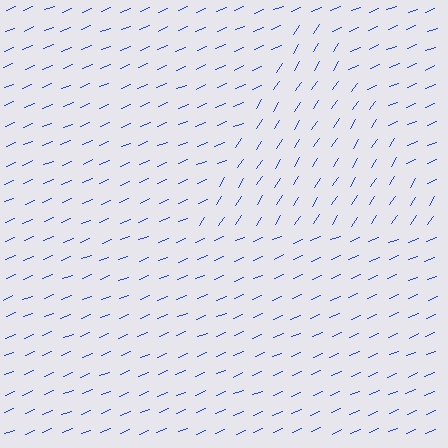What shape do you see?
I see a triangle.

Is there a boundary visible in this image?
Yes, there is a texture boundary formed by a change in line orientation.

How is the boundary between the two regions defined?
The boundary is defined purely by a change in line orientation (approximately 34 degrees difference). All lines are the same color and thickness.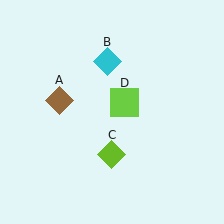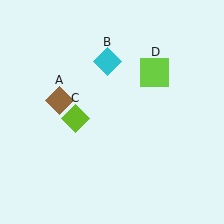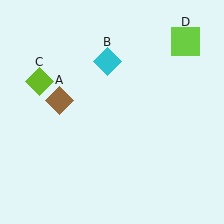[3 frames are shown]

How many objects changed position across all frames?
2 objects changed position: lime diamond (object C), lime square (object D).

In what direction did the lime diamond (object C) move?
The lime diamond (object C) moved up and to the left.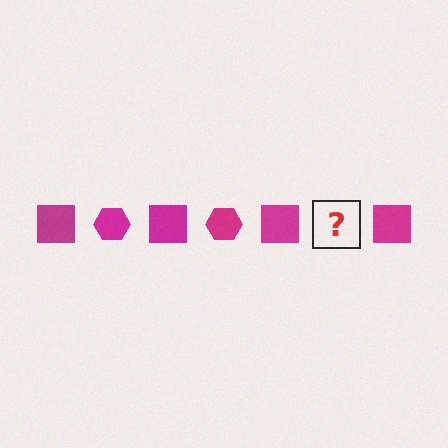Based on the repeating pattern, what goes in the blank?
The blank should be a magenta hexagon.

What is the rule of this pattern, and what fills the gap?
The rule is that the pattern cycles through square, hexagon shapes in magenta. The gap should be filled with a magenta hexagon.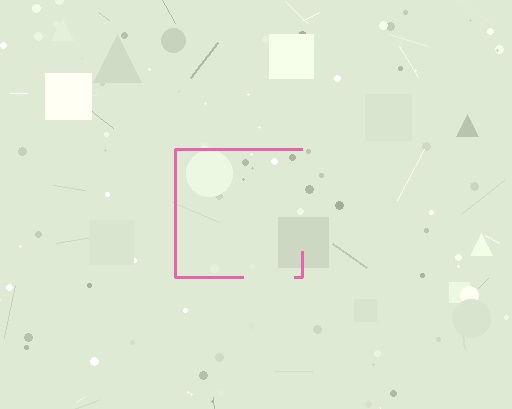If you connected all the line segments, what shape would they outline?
They would outline a square.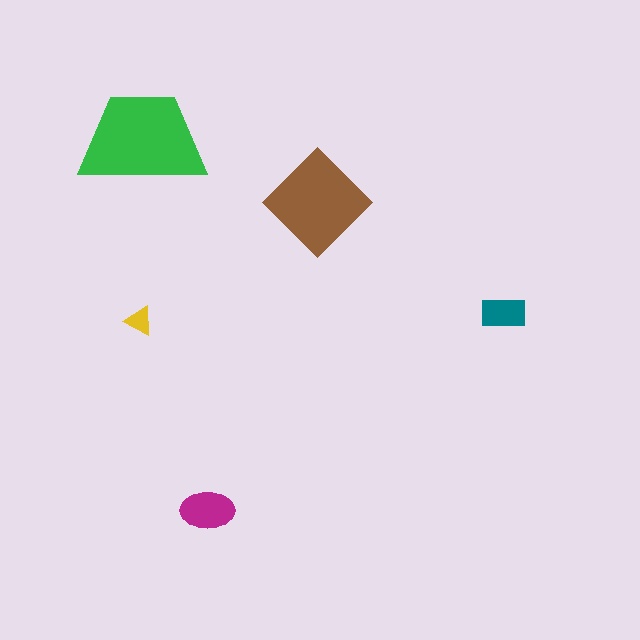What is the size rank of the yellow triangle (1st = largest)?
5th.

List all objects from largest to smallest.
The green trapezoid, the brown diamond, the magenta ellipse, the teal rectangle, the yellow triangle.